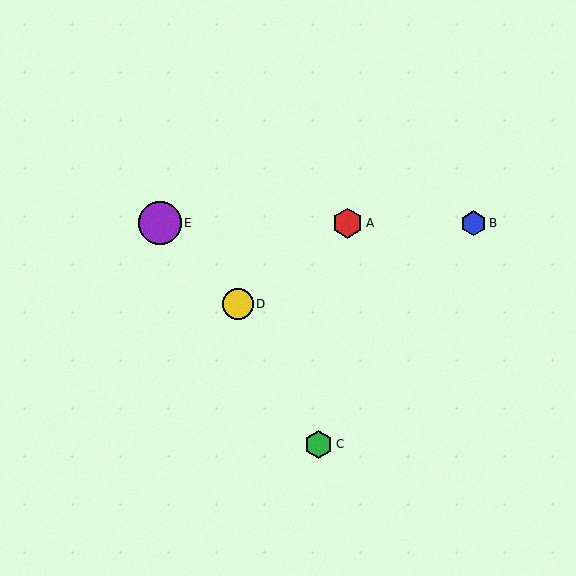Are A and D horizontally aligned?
No, A is at y≈223 and D is at y≈304.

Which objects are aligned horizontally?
Objects A, B, E are aligned horizontally.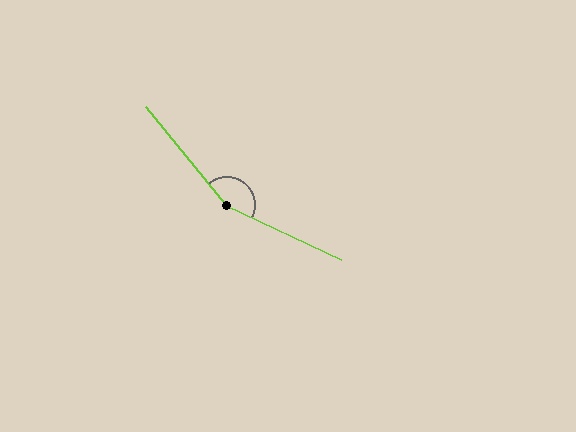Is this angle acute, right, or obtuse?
It is obtuse.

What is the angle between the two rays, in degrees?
Approximately 154 degrees.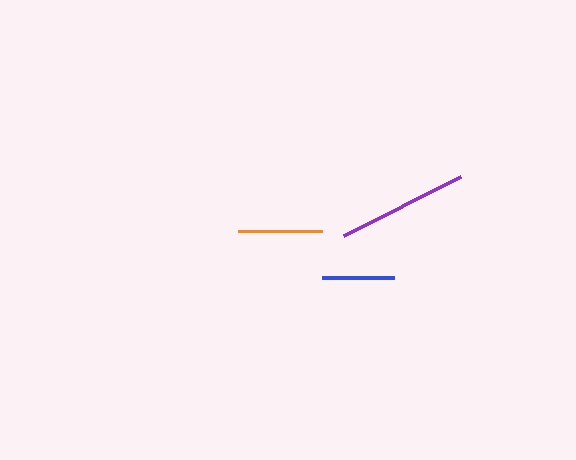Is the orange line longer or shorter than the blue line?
The orange line is longer than the blue line.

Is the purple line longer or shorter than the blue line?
The purple line is longer than the blue line.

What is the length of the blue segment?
The blue segment is approximately 72 pixels long.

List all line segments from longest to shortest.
From longest to shortest: purple, orange, blue.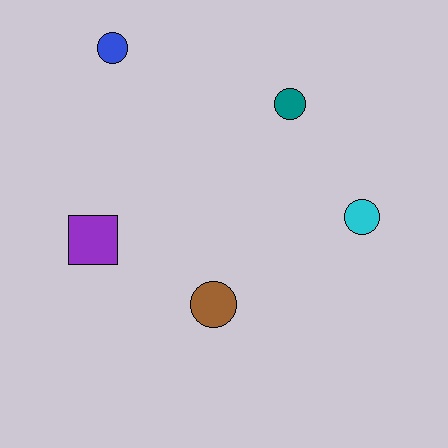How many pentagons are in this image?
There are no pentagons.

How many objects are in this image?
There are 5 objects.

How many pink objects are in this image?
There are no pink objects.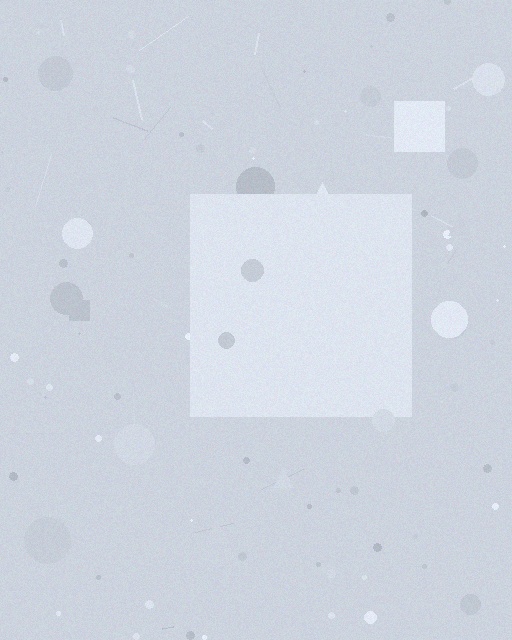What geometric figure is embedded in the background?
A square is embedded in the background.